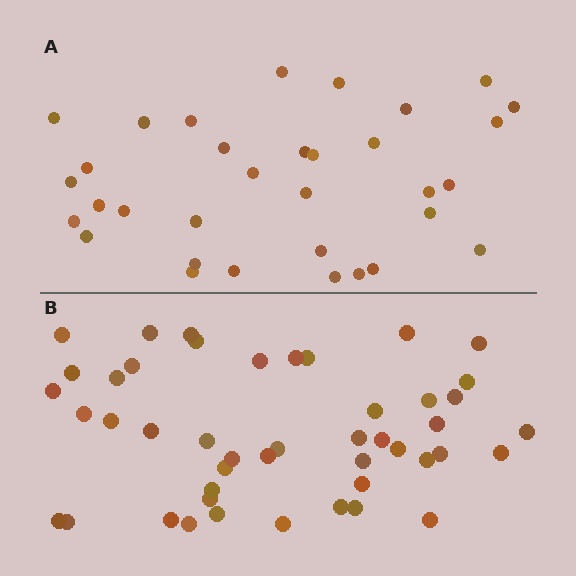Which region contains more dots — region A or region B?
Region B (the bottom region) has more dots.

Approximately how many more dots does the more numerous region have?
Region B has approximately 15 more dots than region A.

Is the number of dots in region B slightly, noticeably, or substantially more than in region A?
Region B has noticeably more, but not dramatically so. The ratio is roughly 1.4 to 1.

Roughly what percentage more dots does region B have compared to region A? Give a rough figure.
About 40% more.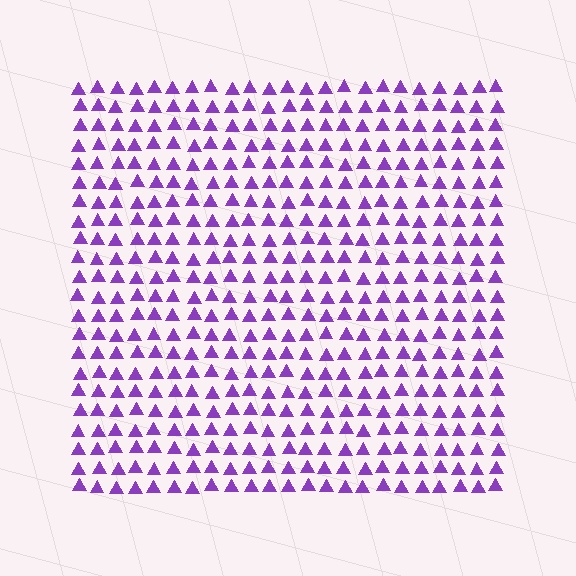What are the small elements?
The small elements are triangles.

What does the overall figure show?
The overall figure shows a square.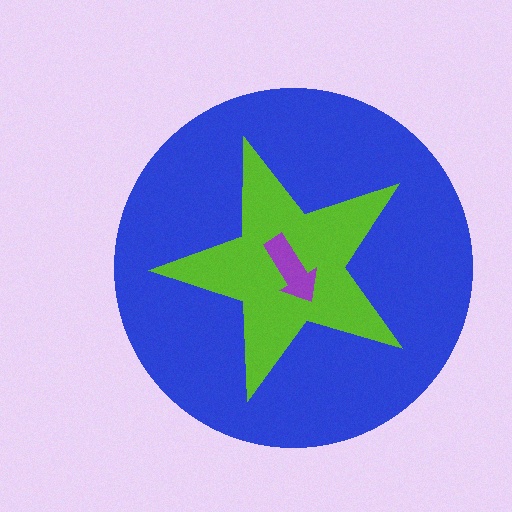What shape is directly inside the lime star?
The purple arrow.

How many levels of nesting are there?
3.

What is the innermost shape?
The purple arrow.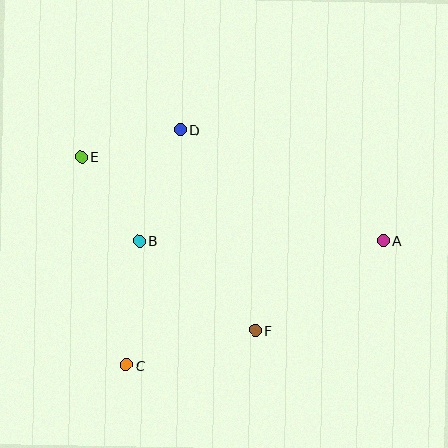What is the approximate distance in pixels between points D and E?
The distance between D and E is approximately 102 pixels.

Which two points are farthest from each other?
Points A and E are farthest from each other.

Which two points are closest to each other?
Points B and E are closest to each other.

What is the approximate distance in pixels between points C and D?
The distance between C and D is approximately 241 pixels.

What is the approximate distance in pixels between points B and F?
The distance between B and F is approximately 147 pixels.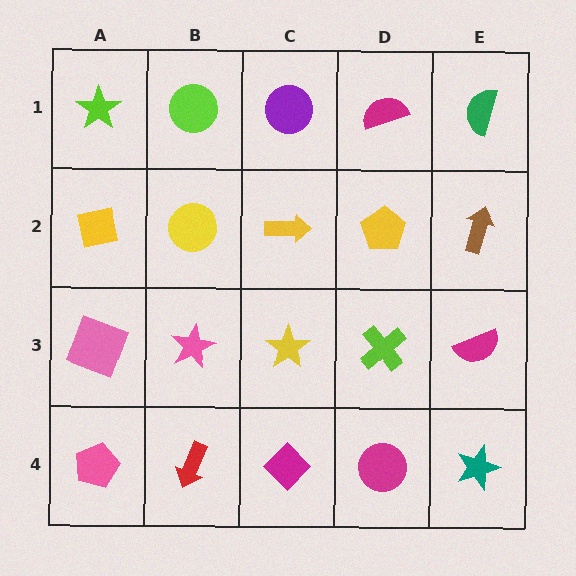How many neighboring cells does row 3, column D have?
4.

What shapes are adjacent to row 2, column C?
A purple circle (row 1, column C), a yellow star (row 3, column C), a yellow circle (row 2, column B), a yellow pentagon (row 2, column D).